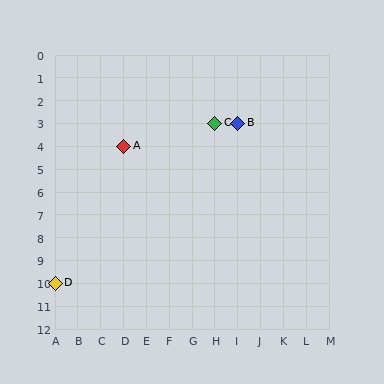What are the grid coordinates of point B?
Point B is at grid coordinates (I, 3).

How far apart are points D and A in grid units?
Points D and A are 3 columns and 6 rows apart (about 6.7 grid units diagonally).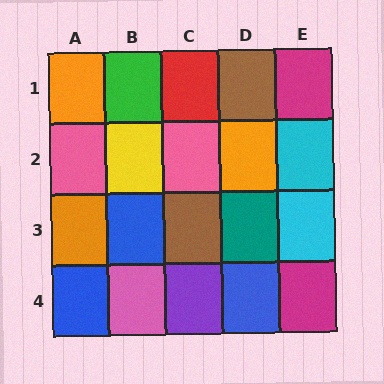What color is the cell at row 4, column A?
Blue.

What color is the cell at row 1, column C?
Red.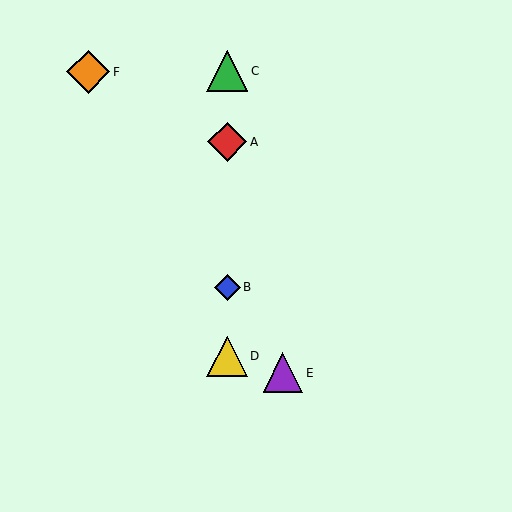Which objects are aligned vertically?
Objects A, B, C, D are aligned vertically.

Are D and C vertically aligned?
Yes, both are at x≈227.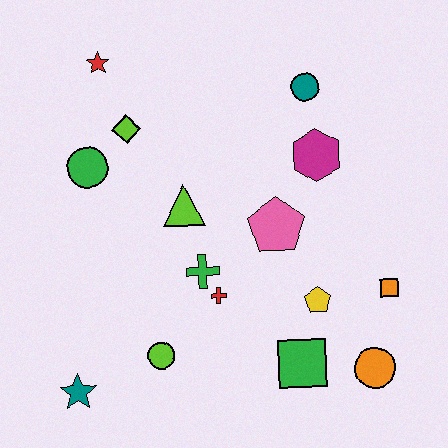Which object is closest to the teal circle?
The magenta hexagon is closest to the teal circle.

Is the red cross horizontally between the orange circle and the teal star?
Yes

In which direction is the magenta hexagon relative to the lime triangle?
The magenta hexagon is to the right of the lime triangle.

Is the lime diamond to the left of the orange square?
Yes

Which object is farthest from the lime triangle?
The orange circle is farthest from the lime triangle.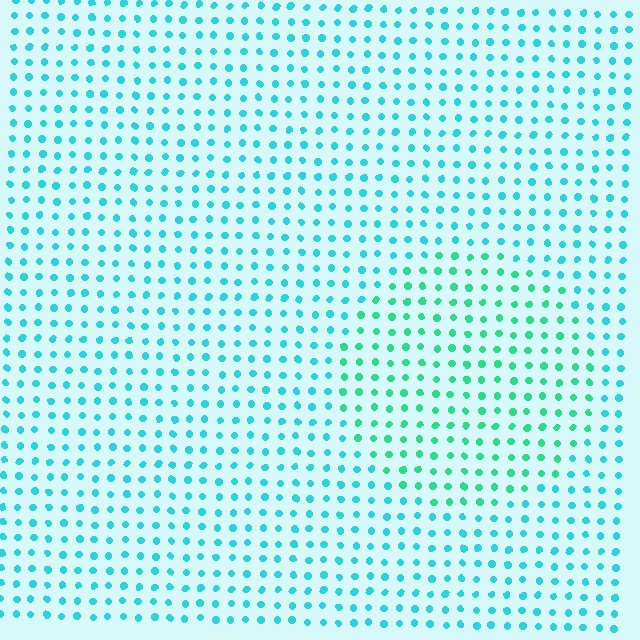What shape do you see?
I see a circle.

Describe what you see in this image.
The image is filled with small cyan elements in a uniform arrangement. A circle-shaped region is visible where the elements are tinted to a slightly different hue, forming a subtle color boundary.